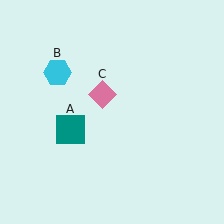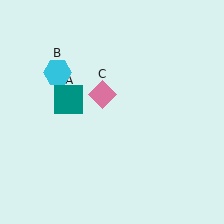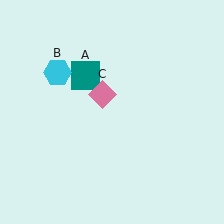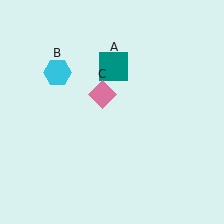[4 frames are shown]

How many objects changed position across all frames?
1 object changed position: teal square (object A).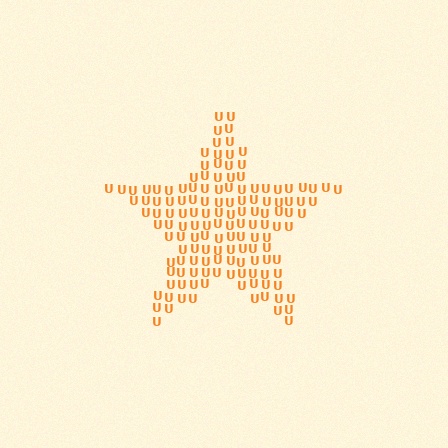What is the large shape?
The large shape is a star.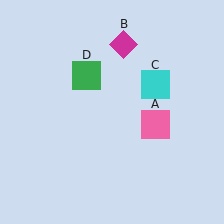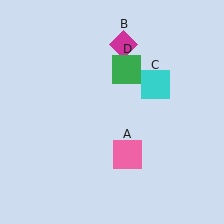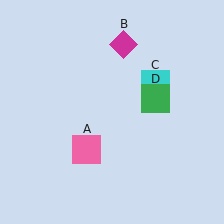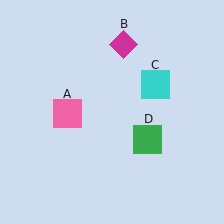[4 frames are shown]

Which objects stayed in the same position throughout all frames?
Magenta diamond (object B) and cyan square (object C) remained stationary.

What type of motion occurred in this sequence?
The pink square (object A), green square (object D) rotated clockwise around the center of the scene.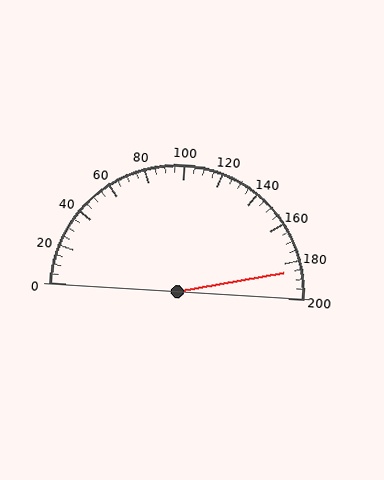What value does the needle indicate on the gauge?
The needle indicates approximately 185.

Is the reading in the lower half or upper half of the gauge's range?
The reading is in the upper half of the range (0 to 200).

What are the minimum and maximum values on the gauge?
The gauge ranges from 0 to 200.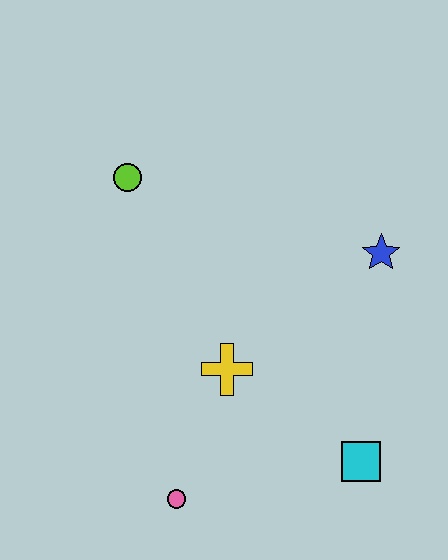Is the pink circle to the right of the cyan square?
No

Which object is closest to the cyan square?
The yellow cross is closest to the cyan square.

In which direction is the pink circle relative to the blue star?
The pink circle is below the blue star.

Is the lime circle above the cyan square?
Yes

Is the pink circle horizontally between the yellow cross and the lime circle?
Yes